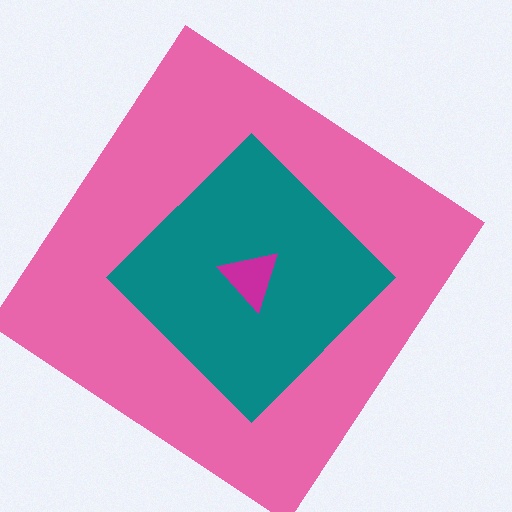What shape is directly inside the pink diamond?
The teal diamond.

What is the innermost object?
The magenta triangle.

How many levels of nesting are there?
3.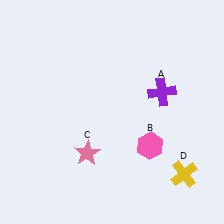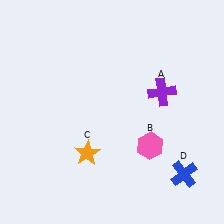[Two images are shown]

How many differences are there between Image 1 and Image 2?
There are 2 differences between the two images.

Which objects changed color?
C changed from pink to orange. D changed from yellow to blue.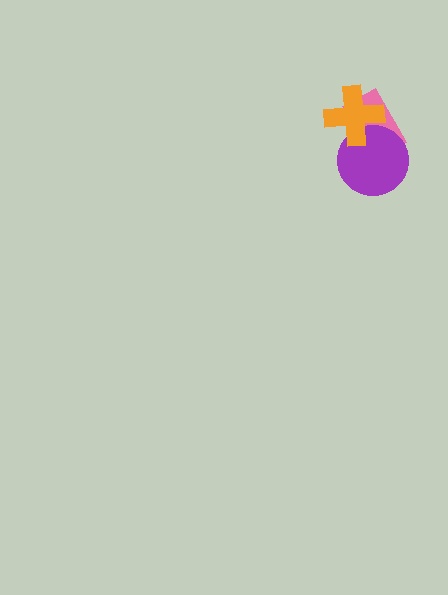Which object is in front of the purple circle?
The orange cross is in front of the purple circle.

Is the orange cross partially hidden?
No, no other shape covers it.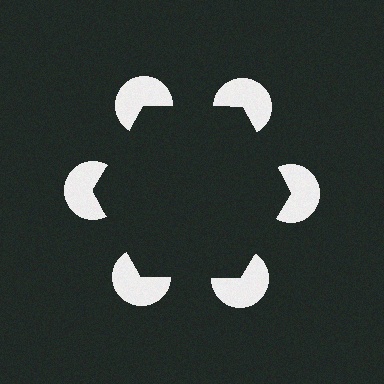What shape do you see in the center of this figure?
An illusory hexagon — its edges are inferred from the aligned wedge cuts in the pac-man discs, not physically drawn.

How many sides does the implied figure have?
6 sides.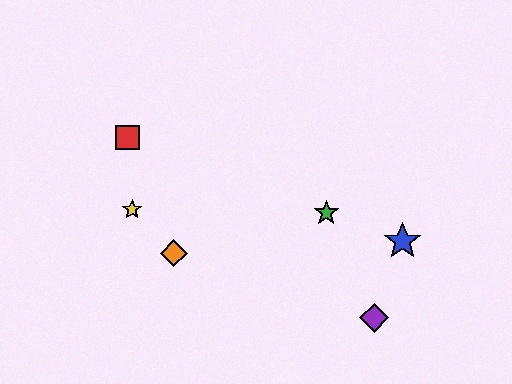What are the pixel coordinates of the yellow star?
The yellow star is at (132, 210).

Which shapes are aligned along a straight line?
The red square, the blue star, the green star are aligned along a straight line.